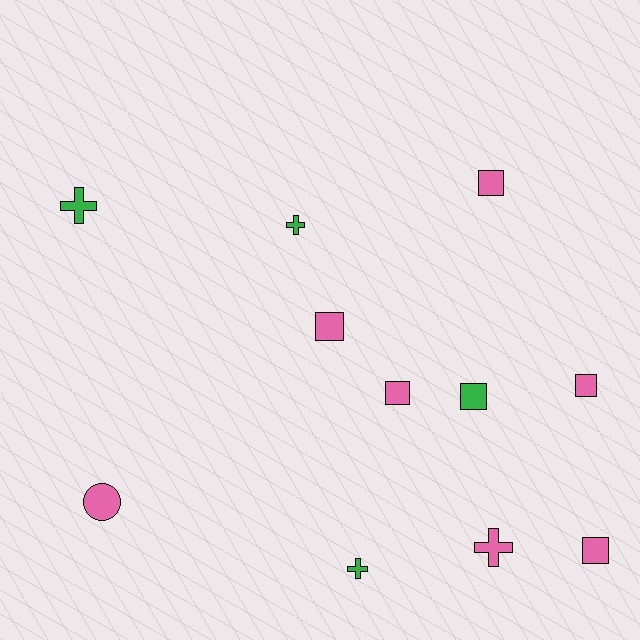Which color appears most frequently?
Pink, with 7 objects.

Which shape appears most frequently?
Square, with 6 objects.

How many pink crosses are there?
There is 1 pink cross.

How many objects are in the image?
There are 11 objects.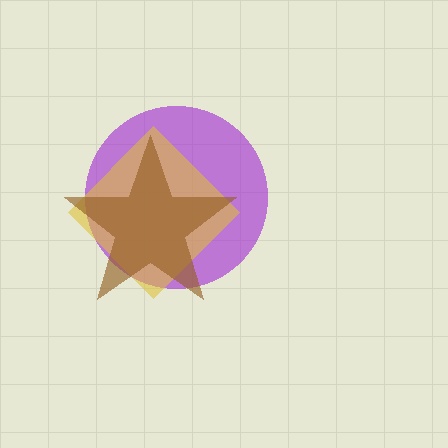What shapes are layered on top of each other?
The layered shapes are: a purple circle, a yellow diamond, a brown star.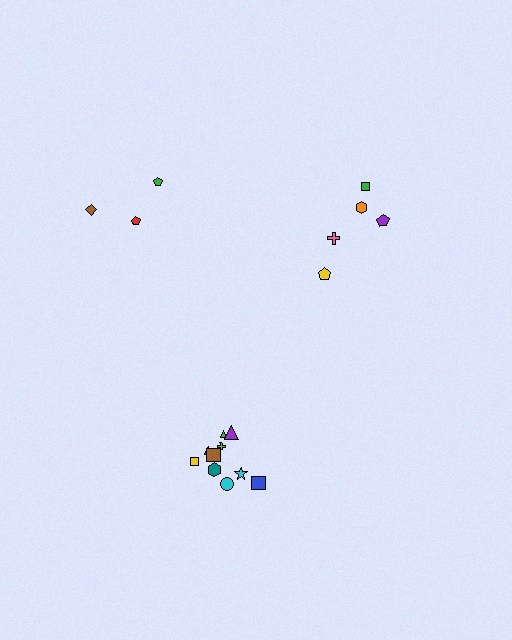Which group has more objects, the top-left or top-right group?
The top-right group.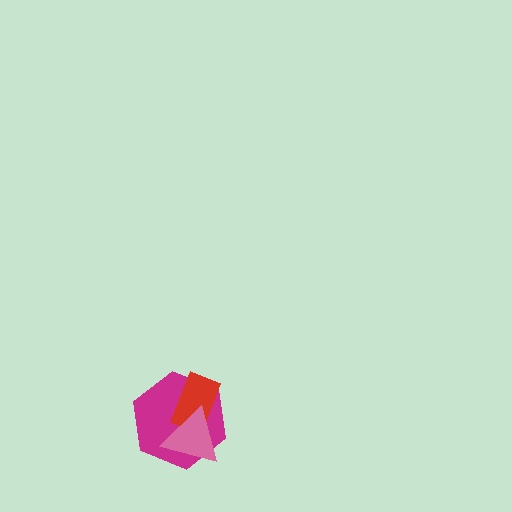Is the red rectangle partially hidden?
Yes, it is partially covered by another shape.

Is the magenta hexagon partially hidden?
Yes, it is partially covered by another shape.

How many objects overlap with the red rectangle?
2 objects overlap with the red rectangle.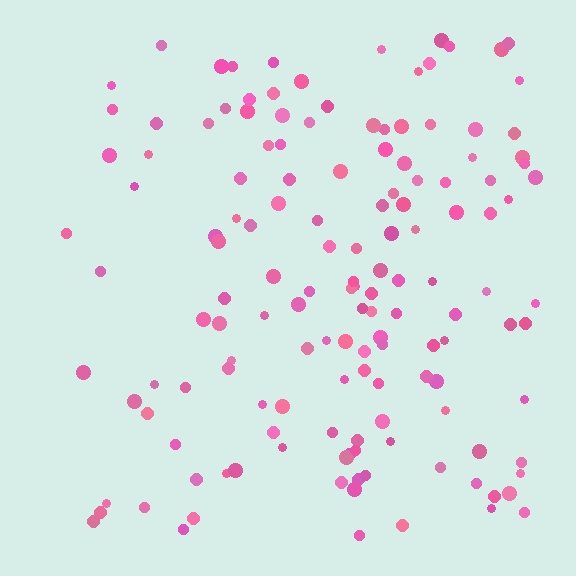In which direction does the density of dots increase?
From left to right, with the right side densest.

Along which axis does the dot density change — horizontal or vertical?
Horizontal.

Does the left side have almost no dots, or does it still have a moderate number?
Still a moderate number, just noticeably fewer than the right.